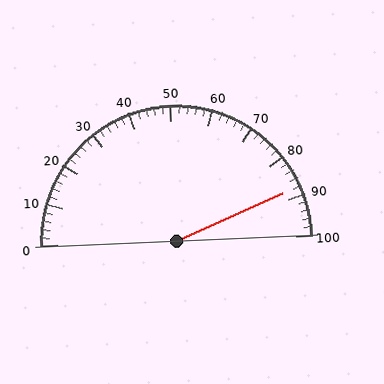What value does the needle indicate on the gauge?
The needle indicates approximately 88.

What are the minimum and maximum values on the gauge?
The gauge ranges from 0 to 100.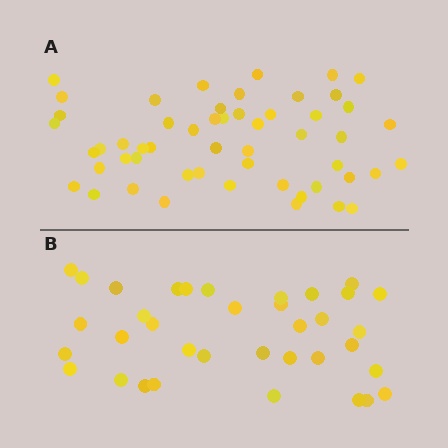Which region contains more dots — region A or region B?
Region A (the top region) has more dots.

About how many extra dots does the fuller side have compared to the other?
Region A has approximately 15 more dots than region B.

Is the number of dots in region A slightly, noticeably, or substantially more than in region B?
Region A has substantially more. The ratio is roughly 1.5 to 1.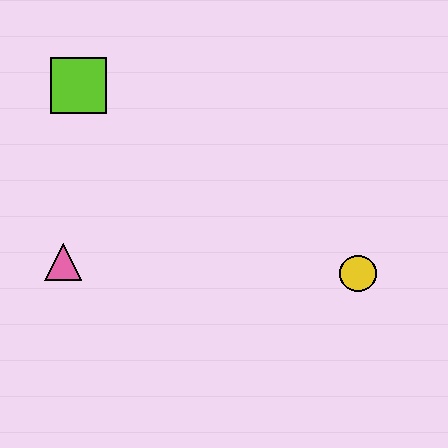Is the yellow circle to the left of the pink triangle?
No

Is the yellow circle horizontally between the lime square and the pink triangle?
No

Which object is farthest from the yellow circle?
The lime square is farthest from the yellow circle.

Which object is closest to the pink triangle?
The lime square is closest to the pink triangle.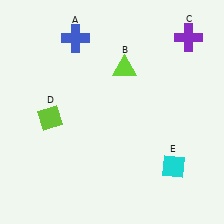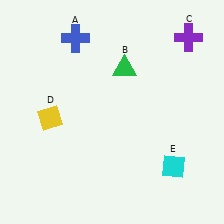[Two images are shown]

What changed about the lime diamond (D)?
In Image 1, D is lime. In Image 2, it changed to yellow.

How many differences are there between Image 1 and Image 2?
There are 2 differences between the two images.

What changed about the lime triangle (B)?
In Image 1, B is lime. In Image 2, it changed to green.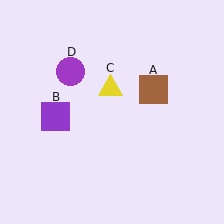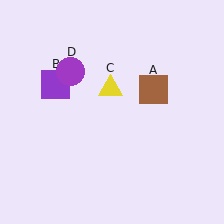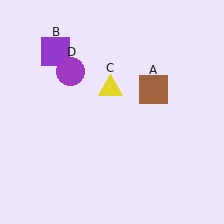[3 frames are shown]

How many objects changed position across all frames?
1 object changed position: purple square (object B).